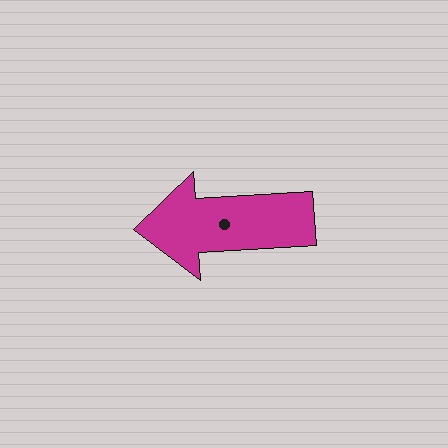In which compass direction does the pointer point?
West.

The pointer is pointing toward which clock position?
Roughly 9 o'clock.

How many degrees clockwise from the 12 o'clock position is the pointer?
Approximately 266 degrees.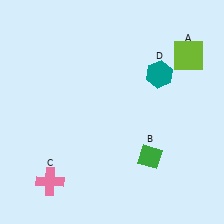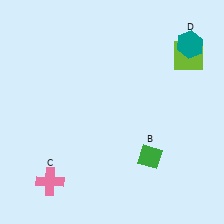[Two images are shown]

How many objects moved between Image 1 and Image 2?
1 object moved between the two images.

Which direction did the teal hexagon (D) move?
The teal hexagon (D) moved right.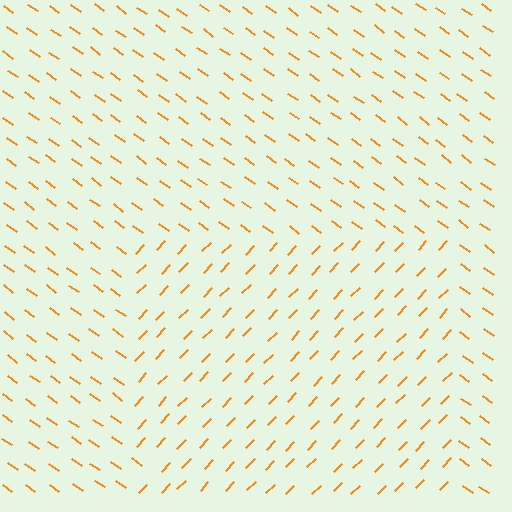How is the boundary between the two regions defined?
The boundary is defined purely by a change in line orientation (approximately 82 degrees difference). All lines are the same color and thickness.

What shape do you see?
I see a rectangle.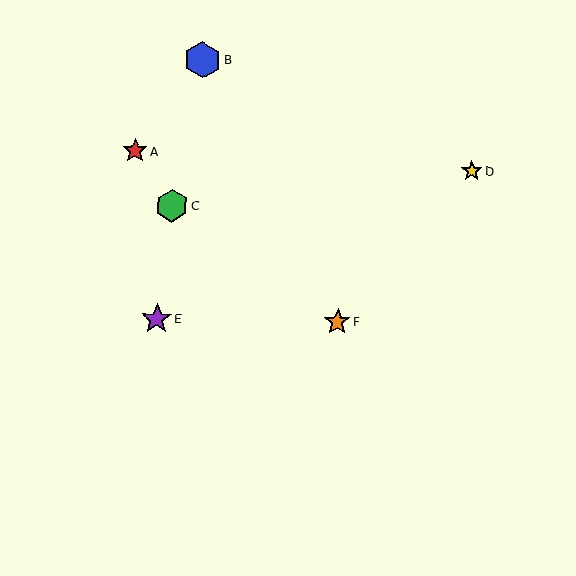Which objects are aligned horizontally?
Objects E, F are aligned horizontally.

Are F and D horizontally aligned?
No, F is at y≈322 and D is at y≈171.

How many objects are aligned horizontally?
2 objects (E, F) are aligned horizontally.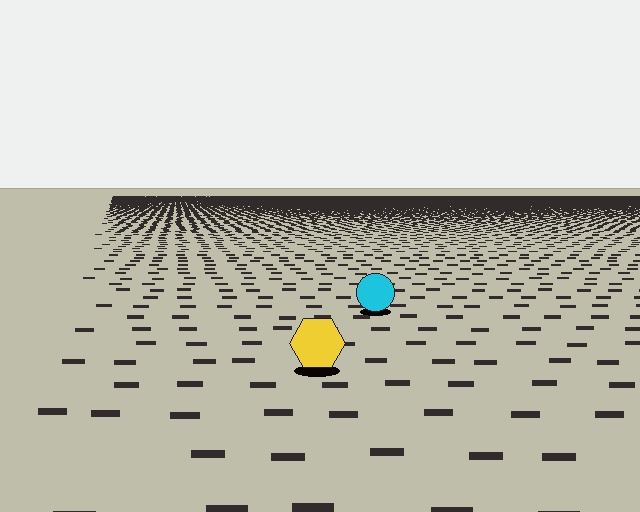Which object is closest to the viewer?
The yellow hexagon is closest. The texture marks near it are larger and more spread out.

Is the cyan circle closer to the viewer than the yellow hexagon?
No. The yellow hexagon is closer — you can tell from the texture gradient: the ground texture is coarser near it.